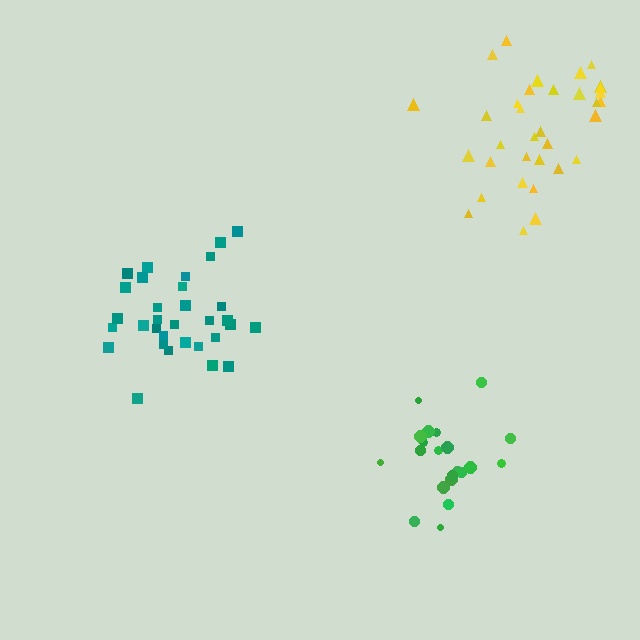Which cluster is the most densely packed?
Teal.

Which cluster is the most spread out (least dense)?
Green.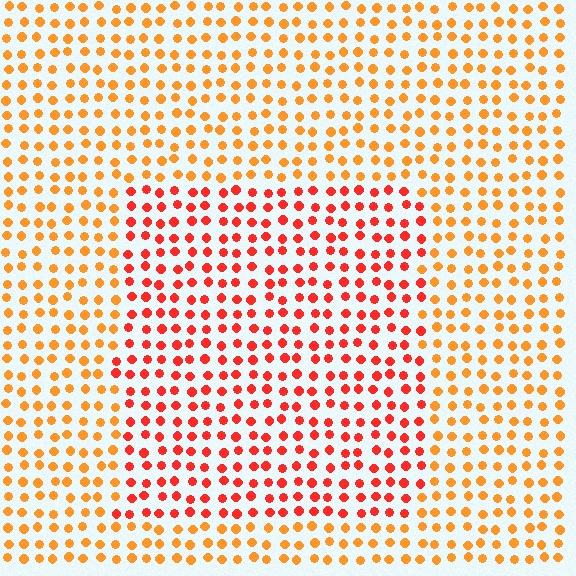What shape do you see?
I see a rectangle.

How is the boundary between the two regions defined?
The boundary is defined purely by a slight shift in hue (about 31 degrees). Spacing, size, and orientation are identical on both sides.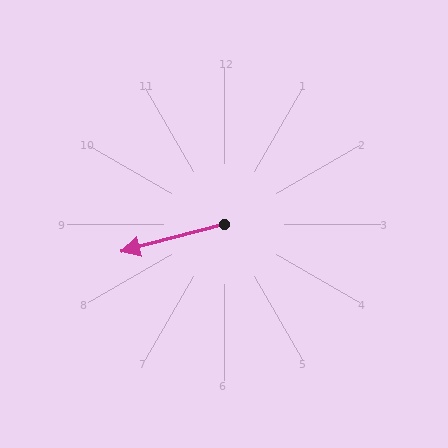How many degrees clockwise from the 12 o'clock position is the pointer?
Approximately 255 degrees.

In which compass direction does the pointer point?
West.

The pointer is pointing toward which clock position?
Roughly 9 o'clock.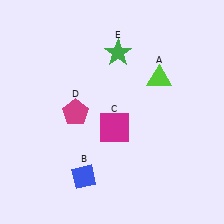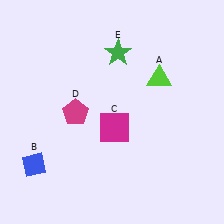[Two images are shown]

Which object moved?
The blue diamond (B) moved left.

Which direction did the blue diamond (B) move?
The blue diamond (B) moved left.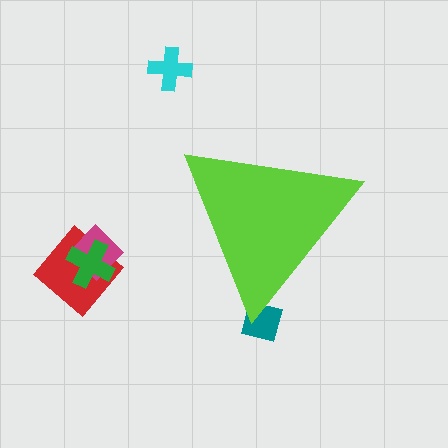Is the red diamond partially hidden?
No, the red diamond is fully visible.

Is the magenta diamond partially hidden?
No, the magenta diamond is fully visible.